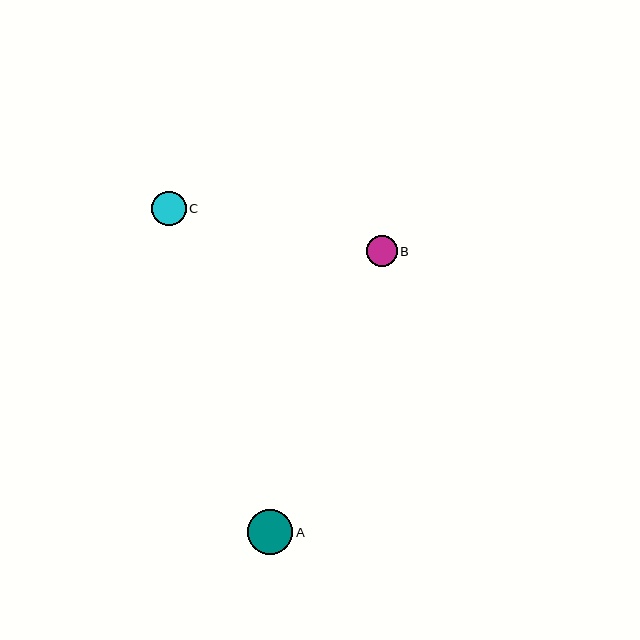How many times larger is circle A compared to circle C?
Circle A is approximately 1.3 times the size of circle C.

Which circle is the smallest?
Circle B is the smallest with a size of approximately 31 pixels.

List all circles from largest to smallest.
From largest to smallest: A, C, B.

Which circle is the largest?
Circle A is the largest with a size of approximately 46 pixels.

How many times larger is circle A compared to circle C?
Circle A is approximately 1.3 times the size of circle C.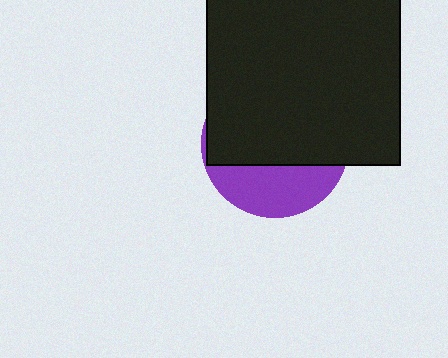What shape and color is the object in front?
The object in front is a black square.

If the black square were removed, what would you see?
You would see the complete purple circle.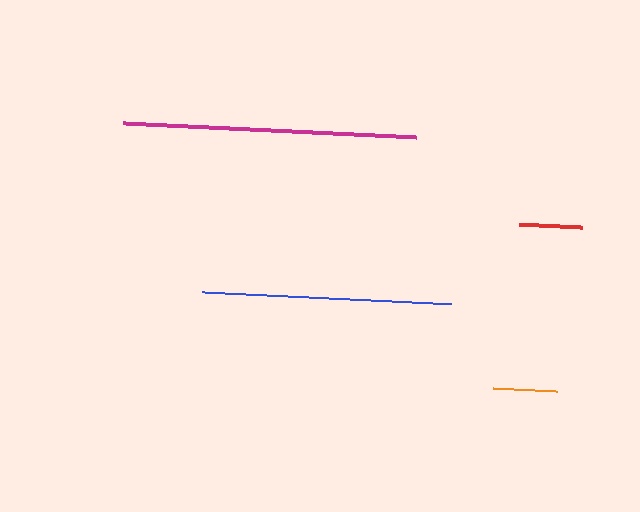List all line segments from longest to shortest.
From longest to shortest: magenta, blue, orange, red.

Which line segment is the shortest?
The red line is the shortest at approximately 63 pixels.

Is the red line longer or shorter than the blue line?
The blue line is longer than the red line.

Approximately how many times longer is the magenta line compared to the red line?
The magenta line is approximately 4.6 times the length of the red line.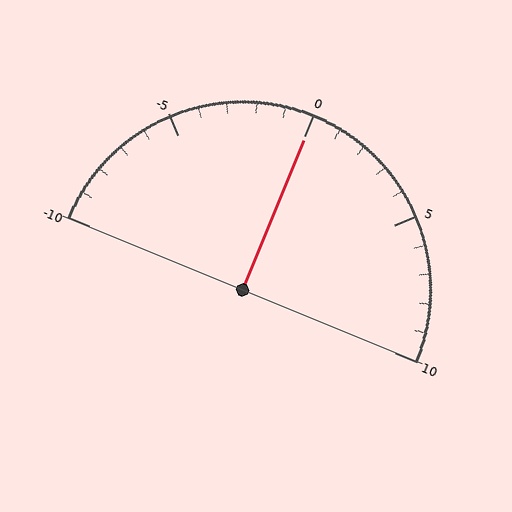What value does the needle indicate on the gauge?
The needle indicates approximately 0.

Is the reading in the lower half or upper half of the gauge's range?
The reading is in the upper half of the range (-10 to 10).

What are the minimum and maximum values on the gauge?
The gauge ranges from -10 to 10.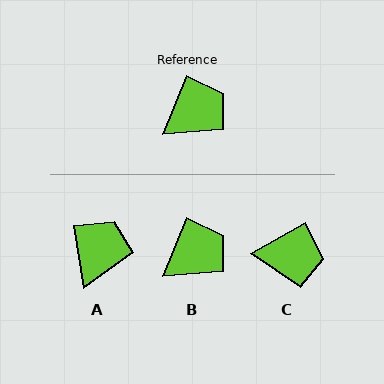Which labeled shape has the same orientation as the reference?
B.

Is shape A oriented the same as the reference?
No, it is off by about 31 degrees.